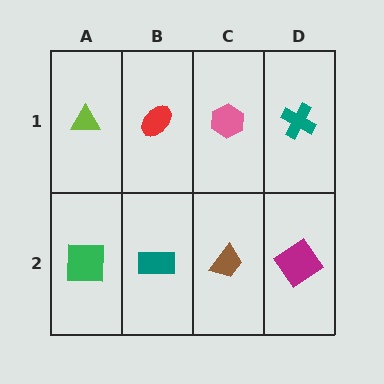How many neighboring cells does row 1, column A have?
2.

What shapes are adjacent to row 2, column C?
A pink hexagon (row 1, column C), a teal rectangle (row 2, column B), a magenta diamond (row 2, column D).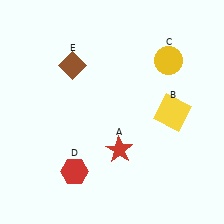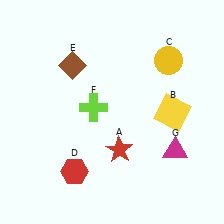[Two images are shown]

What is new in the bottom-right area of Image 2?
A magenta triangle (G) was added in the bottom-right area of Image 2.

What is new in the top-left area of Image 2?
A lime cross (F) was added in the top-left area of Image 2.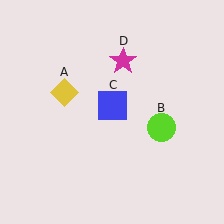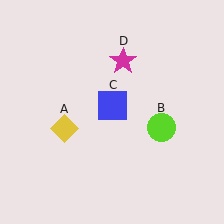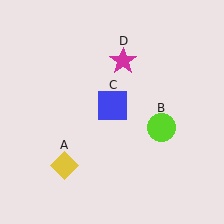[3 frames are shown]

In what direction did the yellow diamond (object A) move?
The yellow diamond (object A) moved down.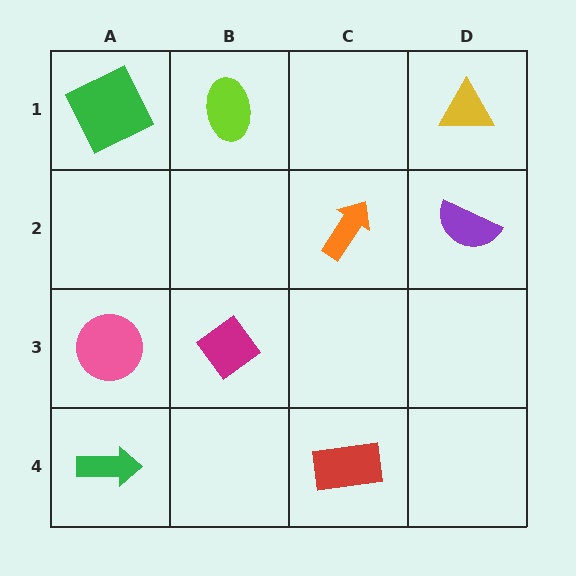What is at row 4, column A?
A green arrow.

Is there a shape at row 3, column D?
No, that cell is empty.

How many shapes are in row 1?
3 shapes.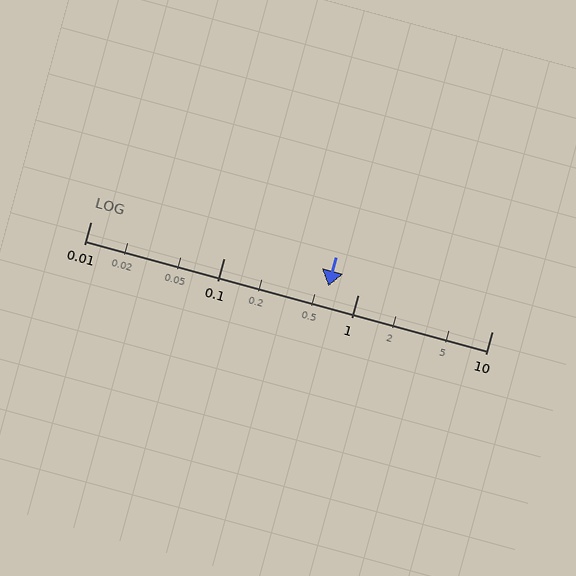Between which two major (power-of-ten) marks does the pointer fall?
The pointer is between 0.1 and 1.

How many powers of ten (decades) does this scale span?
The scale spans 3 decades, from 0.01 to 10.